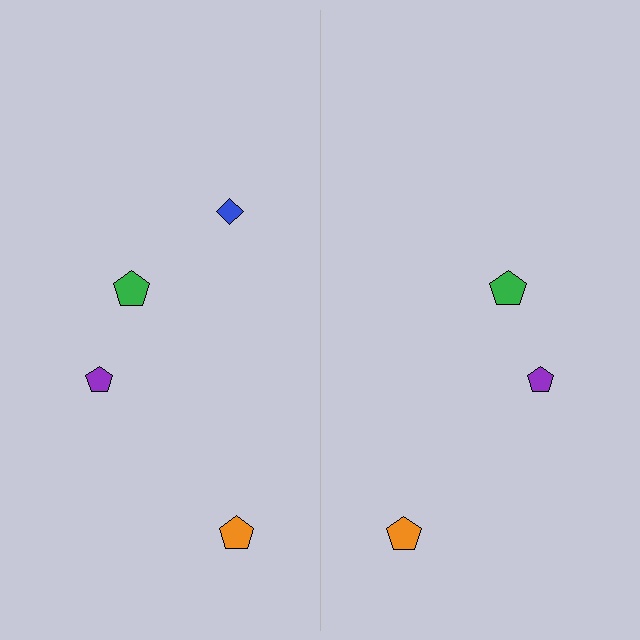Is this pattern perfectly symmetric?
No, the pattern is not perfectly symmetric. A blue diamond is missing from the right side.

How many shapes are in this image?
There are 7 shapes in this image.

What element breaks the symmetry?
A blue diamond is missing from the right side.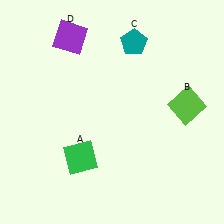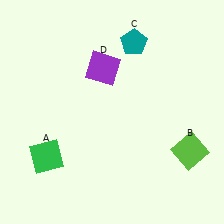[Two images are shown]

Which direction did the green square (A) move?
The green square (A) moved left.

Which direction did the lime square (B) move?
The lime square (B) moved down.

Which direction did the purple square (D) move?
The purple square (D) moved right.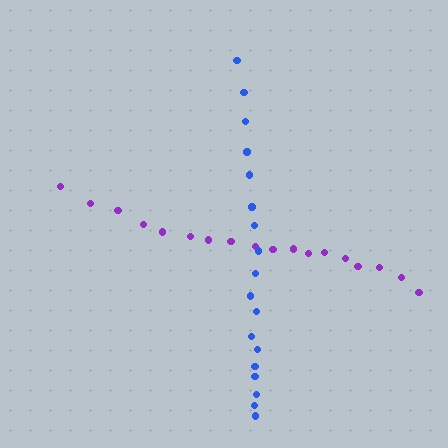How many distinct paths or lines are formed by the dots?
There are 2 distinct paths.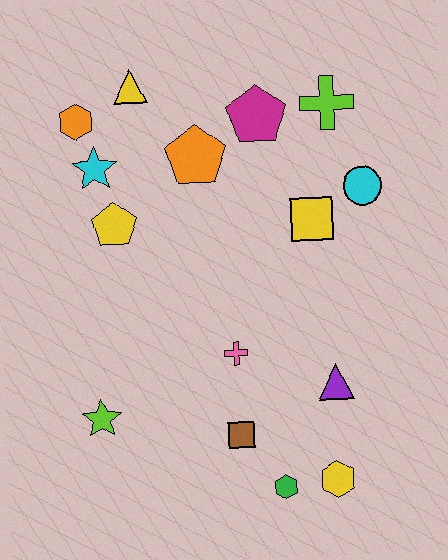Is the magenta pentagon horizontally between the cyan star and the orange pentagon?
No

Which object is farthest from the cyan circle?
The lime star is farthest from the cyan circle.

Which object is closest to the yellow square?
The cyan circle is closest to the yellow square.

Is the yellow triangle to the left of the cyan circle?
Yes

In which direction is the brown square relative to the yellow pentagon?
The brown square is below the yellow pentagon.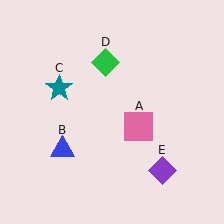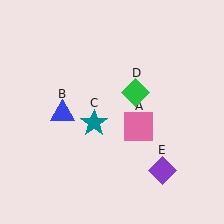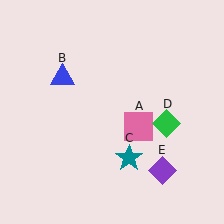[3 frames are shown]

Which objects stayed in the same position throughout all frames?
Pink square (object A) and purple diamond (object E) remained stationary.